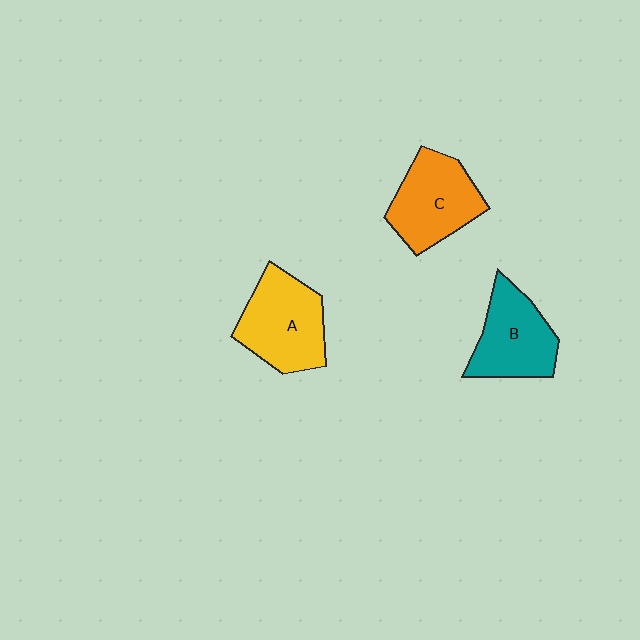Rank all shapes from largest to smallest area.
From largest to smallest: A (yellow), C (orange), B (teal).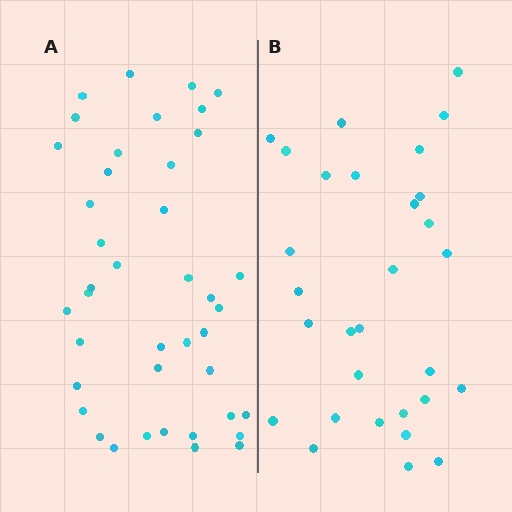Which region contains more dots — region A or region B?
Region A (the left region) has more dots.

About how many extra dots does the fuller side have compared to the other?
Region A has roughly 12 or so more dots than region B.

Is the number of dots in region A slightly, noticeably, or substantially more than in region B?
Region A has noticeably more, but not dramatically so. The ratio is roughly 1.4 to 1.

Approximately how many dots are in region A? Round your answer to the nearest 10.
About 40 dots. (The exact count is 41, which rounds to 40.)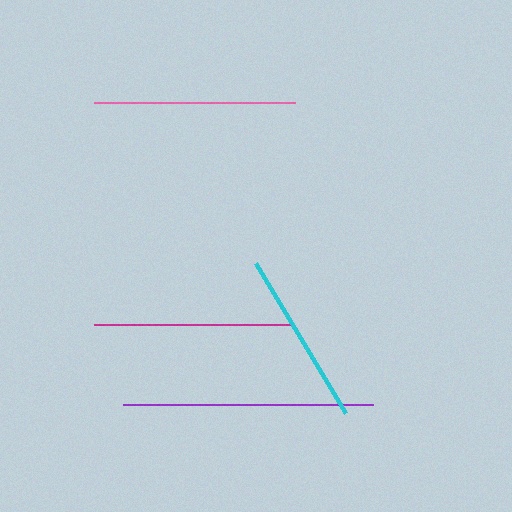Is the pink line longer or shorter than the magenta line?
The pink line is longer than the magenta line.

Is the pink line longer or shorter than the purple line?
The purple line is longer than the pink line.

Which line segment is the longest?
The purple line is the longest at approximately 250 pixels.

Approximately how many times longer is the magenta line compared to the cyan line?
The magenta line is approximately 1.1 times the length of the cyan line.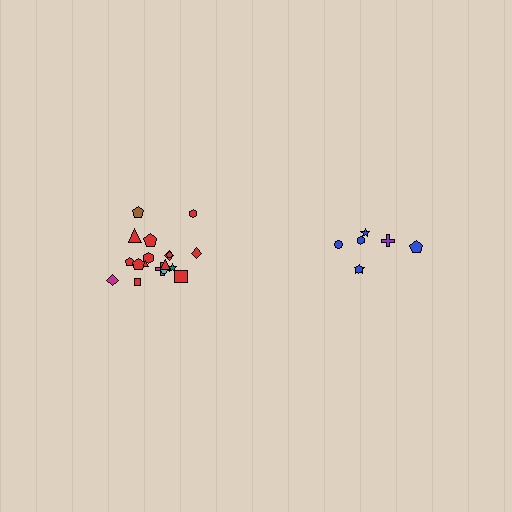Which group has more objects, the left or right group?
The left group.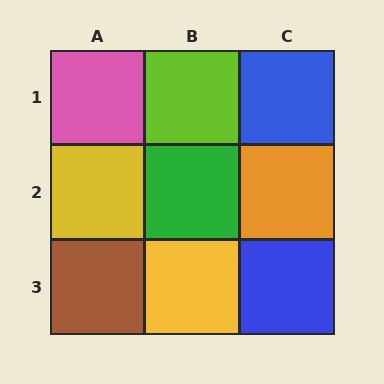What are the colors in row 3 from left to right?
Brown, yellow, blue.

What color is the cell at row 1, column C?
Blue.